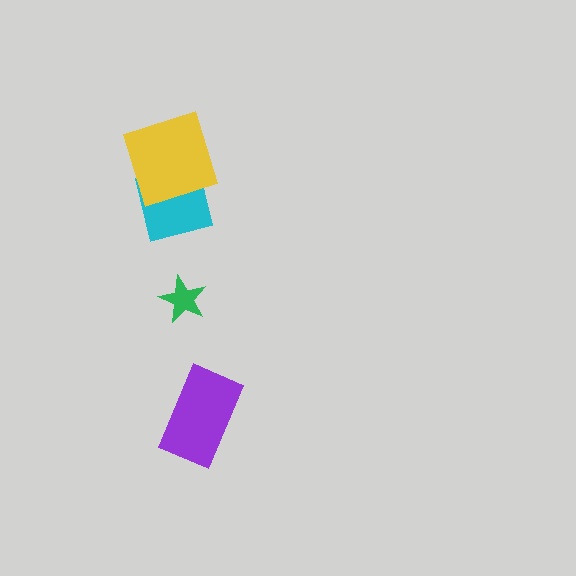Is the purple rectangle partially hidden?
No, no other shape covers it.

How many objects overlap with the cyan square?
1 object overlaps with the cyan square.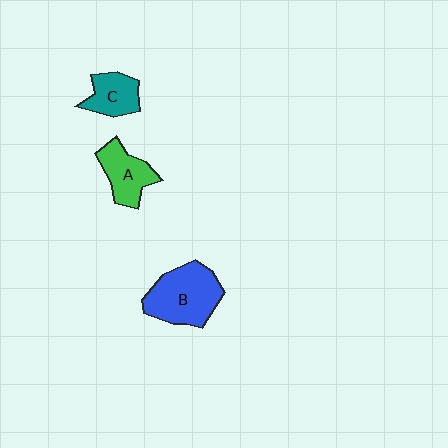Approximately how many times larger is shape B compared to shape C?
Approximately 1.9 times.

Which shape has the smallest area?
Shape C (teal).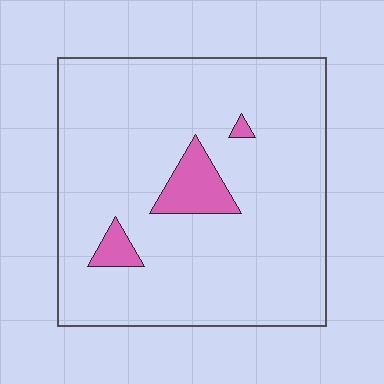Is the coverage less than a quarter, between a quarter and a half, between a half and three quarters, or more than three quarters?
Less than a quarter.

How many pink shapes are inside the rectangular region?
3.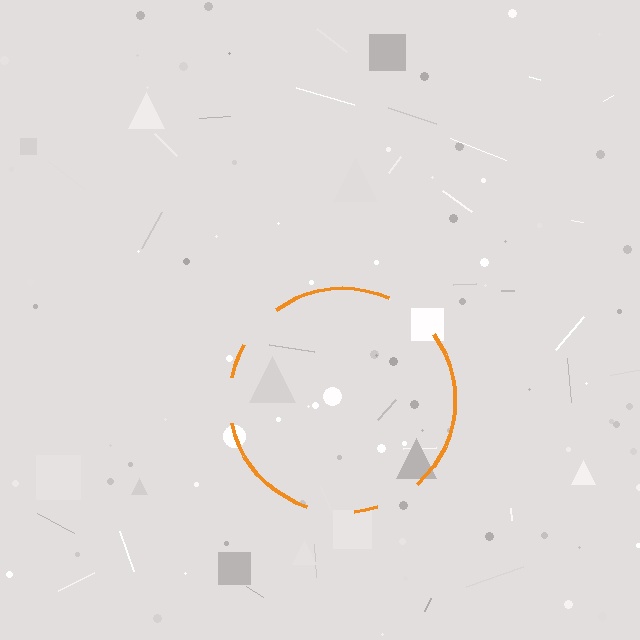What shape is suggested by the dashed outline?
The dashed outline suggests a circle.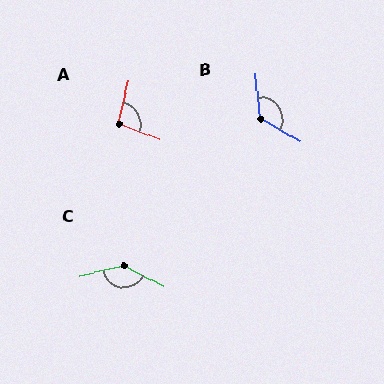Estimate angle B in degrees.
Approximately 126 degrees.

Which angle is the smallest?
A, at approximately 97 degrees.